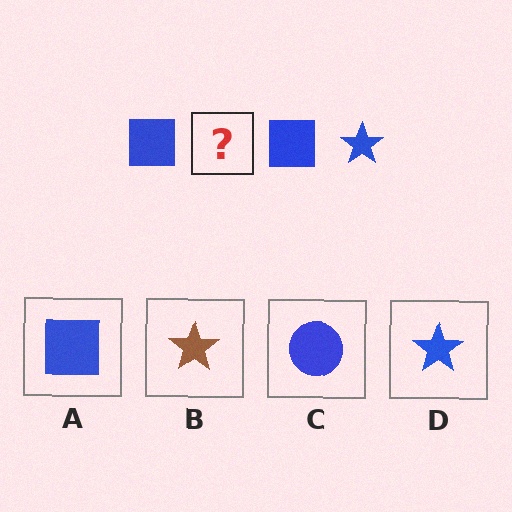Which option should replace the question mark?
Option D.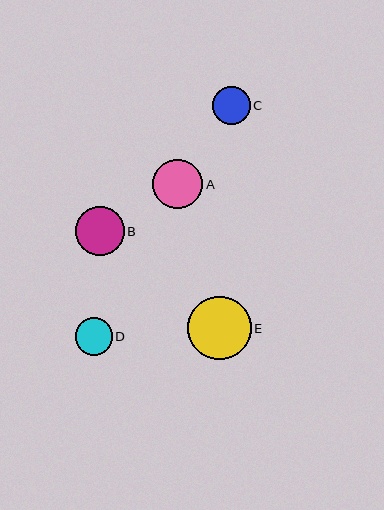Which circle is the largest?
Circle E is the largest with a size of approximately 64 pixels.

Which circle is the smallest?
Circle D is the smallest with a size of approximately 37 pixels.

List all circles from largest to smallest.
From largest to smallest: E, A, B, C, D.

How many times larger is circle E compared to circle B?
Circle E is approximately 1.3 times the size of circle B.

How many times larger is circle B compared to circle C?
Circle B is approximately 1.3 times the size of circle C.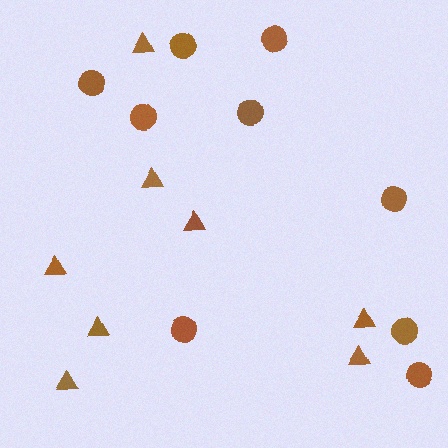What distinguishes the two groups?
There are 2 groups: one group of circles (9) and one group of triangles (8).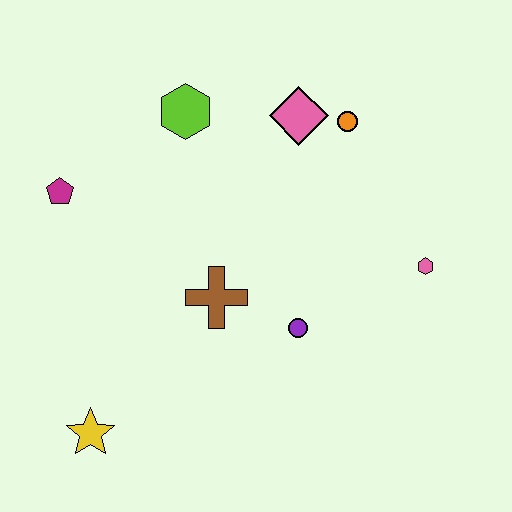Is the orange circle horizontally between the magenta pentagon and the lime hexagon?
No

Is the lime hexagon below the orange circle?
No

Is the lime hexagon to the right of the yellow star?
Yes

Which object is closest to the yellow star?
The brown cross is closest to the yellow star.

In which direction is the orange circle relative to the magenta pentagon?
The orange circle is to the right of the magenta pentagon.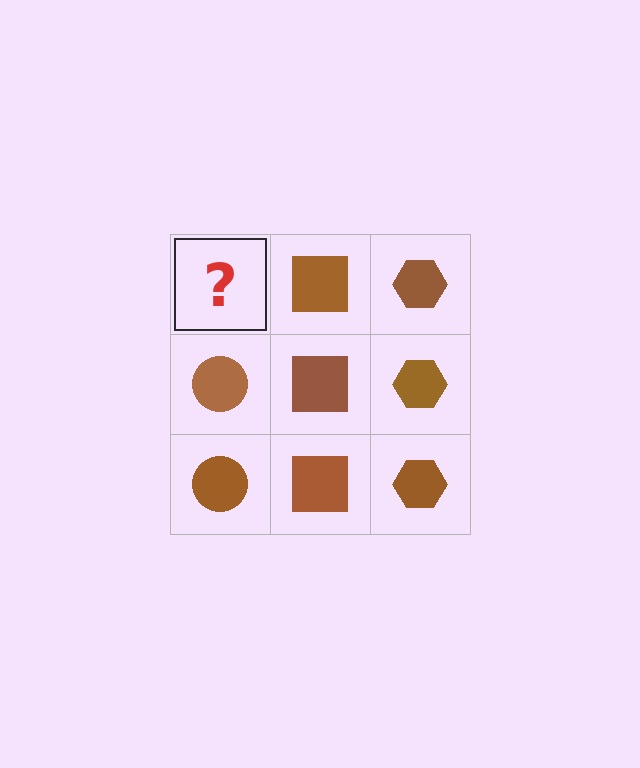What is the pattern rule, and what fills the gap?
The rule is that each column has a consistent shape. The gap should be filled with a brown circle.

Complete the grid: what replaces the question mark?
The question mark should be replaced with a brown circle.